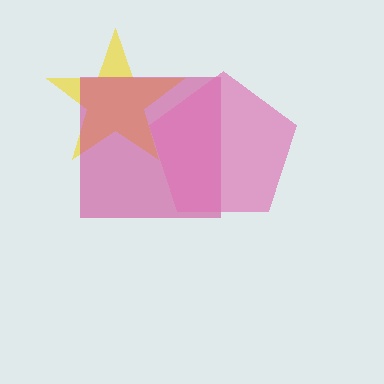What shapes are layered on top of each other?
The layered shapes are: a yellow star, a magenta square, a pink pentagon.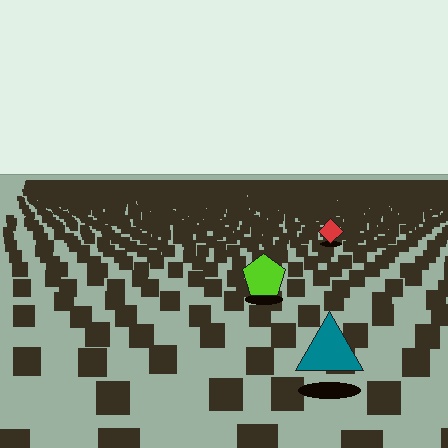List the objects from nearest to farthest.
From nearest to farthest: the teal triangle, the lime pentagon, the red diamond.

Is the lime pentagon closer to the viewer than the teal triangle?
No. The teal triangle is closer — you can tell from the texture gradient: the ground texture is coarser near it.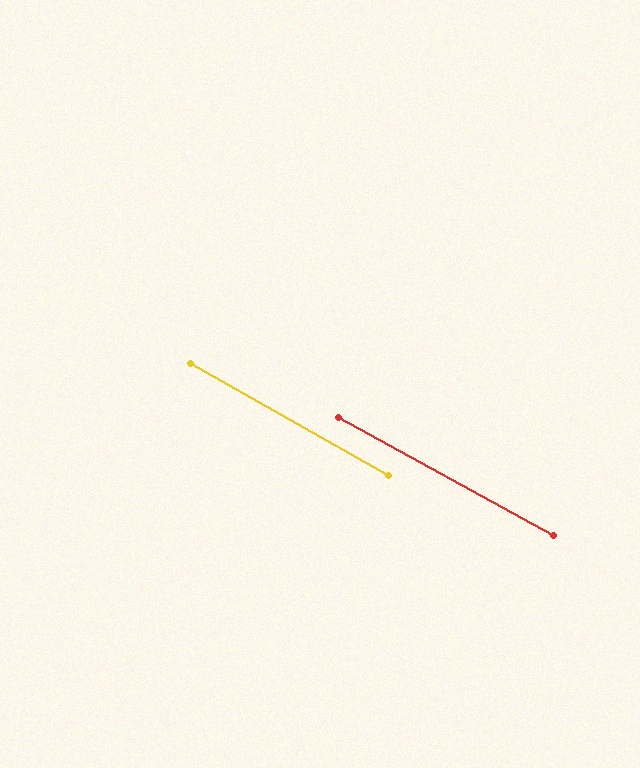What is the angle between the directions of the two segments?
Approximately 1 degree.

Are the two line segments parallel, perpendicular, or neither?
Parallel — their directions differ by only 0.8°.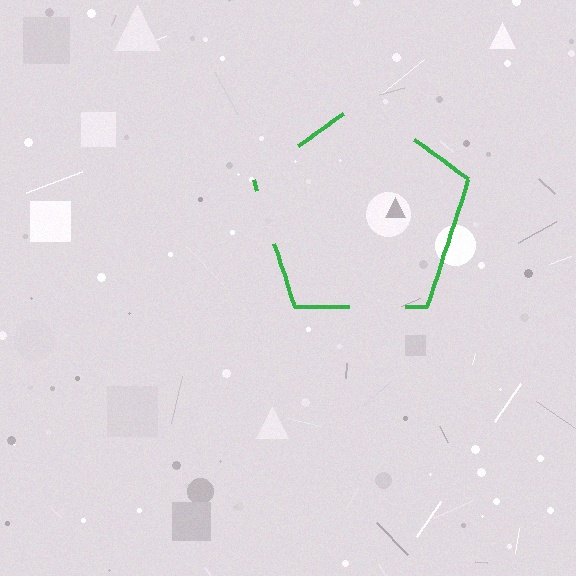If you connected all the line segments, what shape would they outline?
They would outline a pentagon.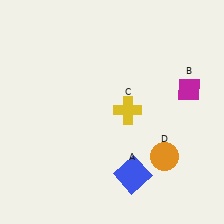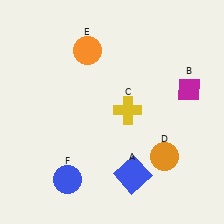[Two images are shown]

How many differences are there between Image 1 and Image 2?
There are 2 differences between the two images.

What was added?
An orange circle (E), a blue circle (F) were added in Image 2.